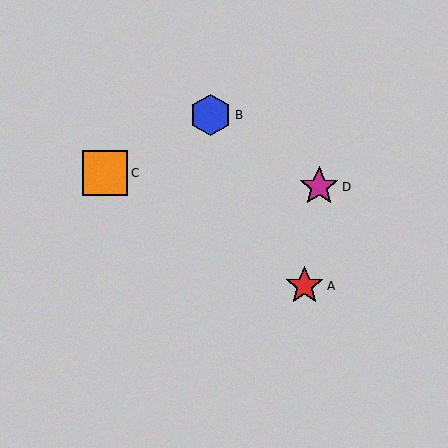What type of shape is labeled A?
Shape A is a red star.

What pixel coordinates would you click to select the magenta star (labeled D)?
Click at (319, 187) to select the magenta star D.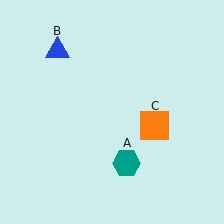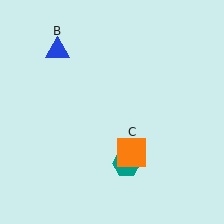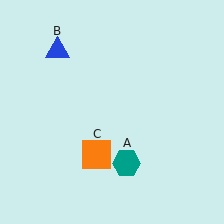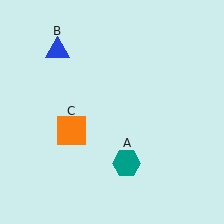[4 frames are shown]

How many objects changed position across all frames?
1 object changed position: orange square (object C).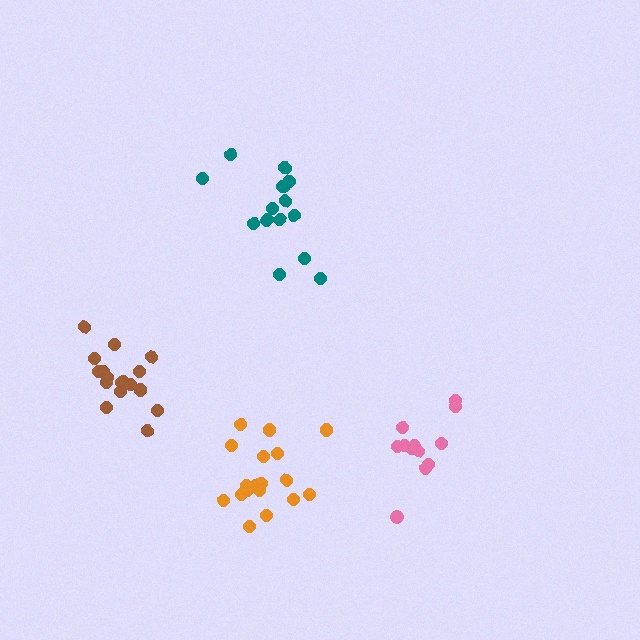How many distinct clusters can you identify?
There are 4 distinct clusters.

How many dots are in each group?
Group 1: 17 dots, Group 2: 13 dots, Group 3: 19 dots, Group 4: 14 dots (63 total).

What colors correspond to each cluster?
The clusters are colored: brown, pink, orange, teal.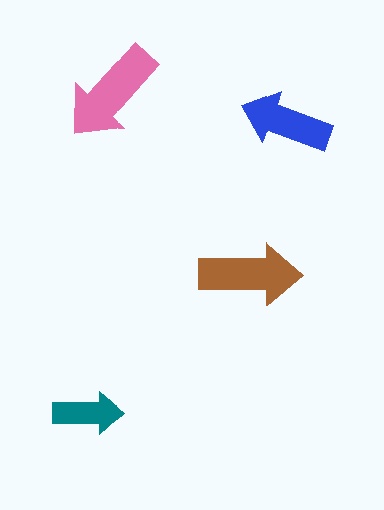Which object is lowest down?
The teal arrow is bottommost.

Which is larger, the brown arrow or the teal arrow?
The brown one.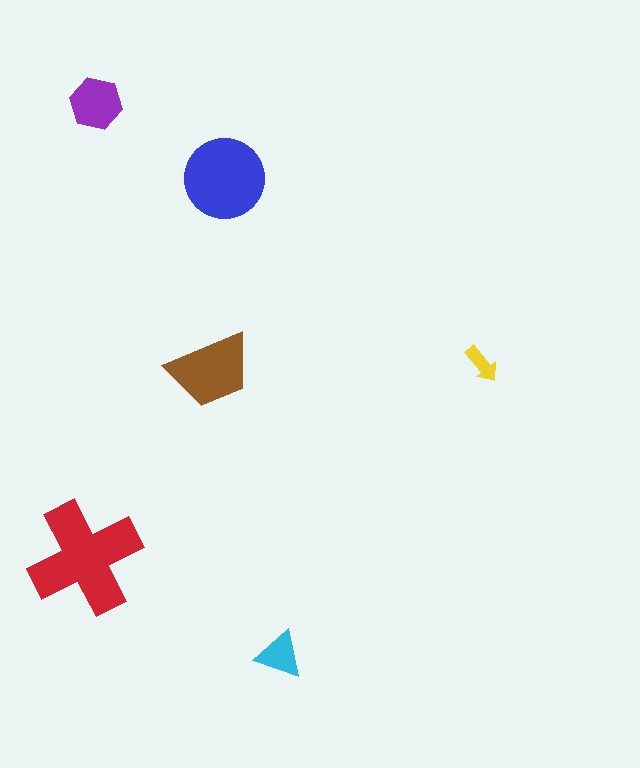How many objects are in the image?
There are 6 objects in the image.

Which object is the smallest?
The yellow arrow.